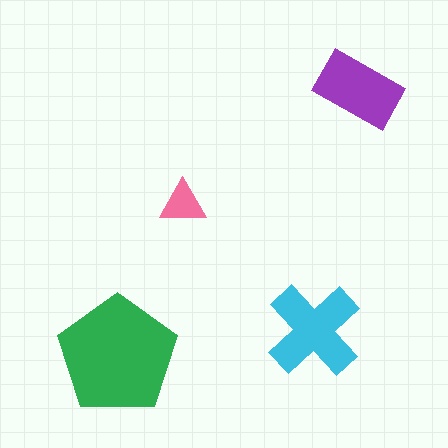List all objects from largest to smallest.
The green pentagon, the cyan cross, the purple rectangle, the pink triangle.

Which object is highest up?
The purple rectangle is topmost.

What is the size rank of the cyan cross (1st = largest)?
2nd.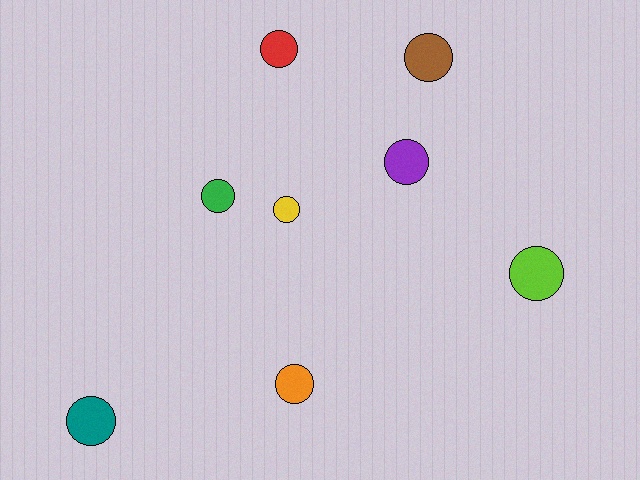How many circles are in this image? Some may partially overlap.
There are 8 circles.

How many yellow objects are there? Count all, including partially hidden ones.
There is 1 yellow object.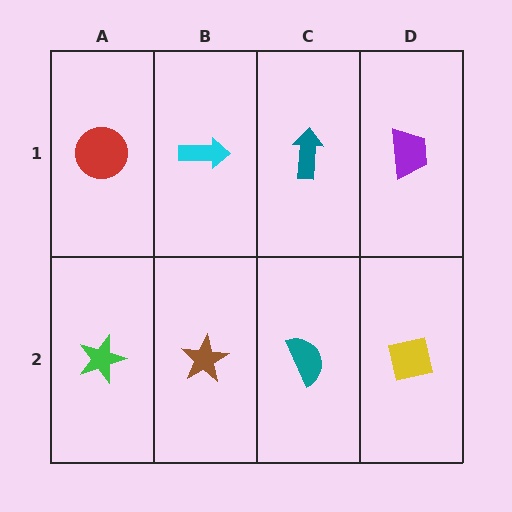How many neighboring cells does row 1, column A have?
2.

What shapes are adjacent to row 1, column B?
A brown star (row 2, column B), a red circle (row 1, column A), a teal arrow (row 1, column C).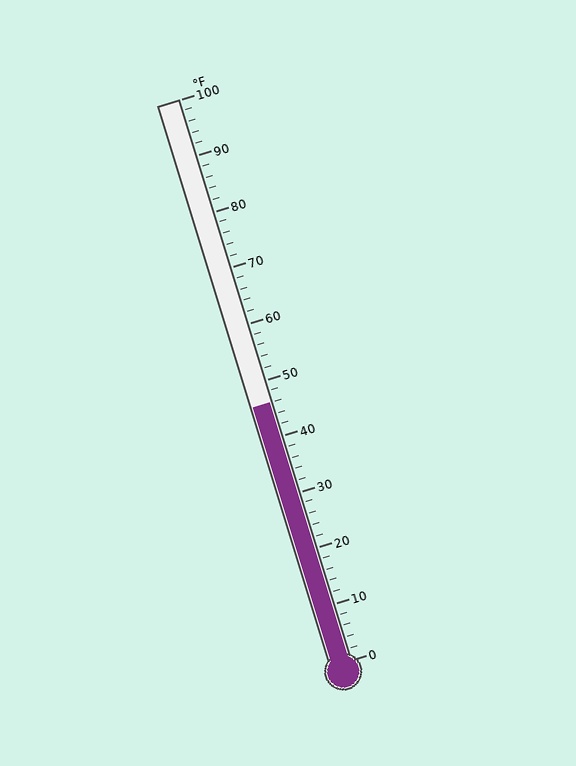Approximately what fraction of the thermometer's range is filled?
The thermometer is filled to approximately 45% of its range.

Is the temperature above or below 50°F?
The temperature is below 50°F.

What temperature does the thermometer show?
The thermometer shows approximately 46°F.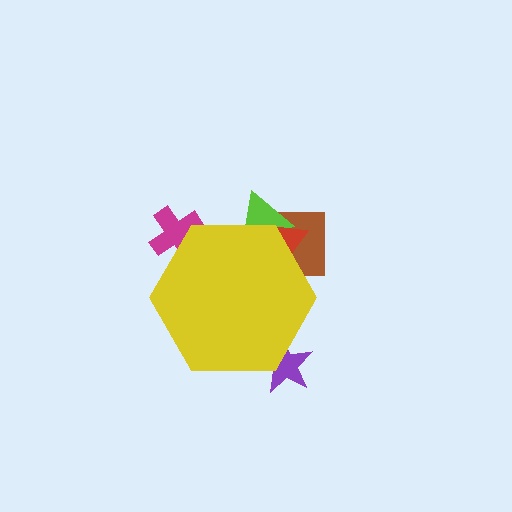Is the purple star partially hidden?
Yes, the purple star is partially hidden behind the yellow hexagon.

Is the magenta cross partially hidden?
Yes, the magenta cross is partially hidden behind the yellow hexagon.